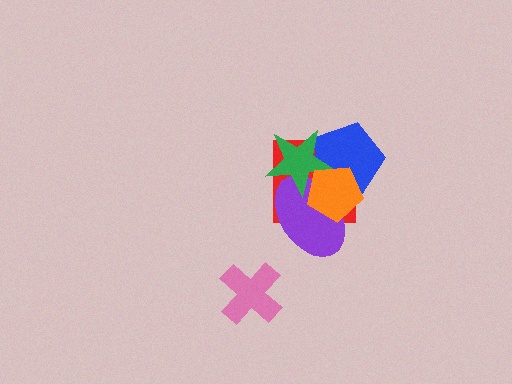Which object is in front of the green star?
The orange pentagon is in front of the green star.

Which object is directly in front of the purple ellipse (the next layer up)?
The blue pentagon is directly in front of the purple ellipse.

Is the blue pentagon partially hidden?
Yes, it is partially covered by another shape.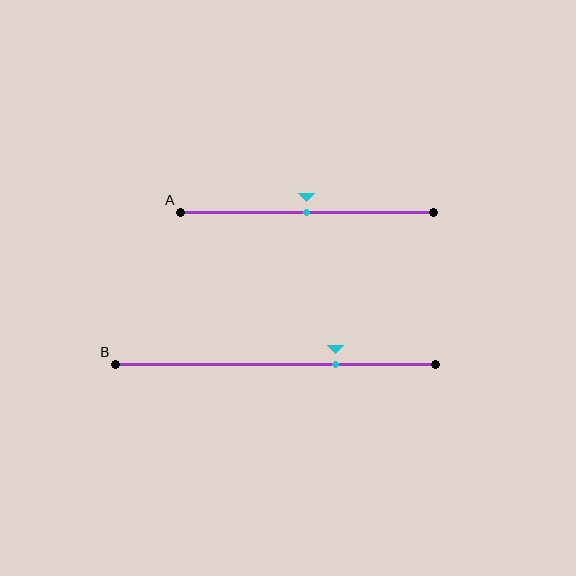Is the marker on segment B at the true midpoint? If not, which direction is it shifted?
No, the marker on segment B is shifted to the right by about 19% of the segment length.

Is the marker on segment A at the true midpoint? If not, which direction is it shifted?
Yes, the marker on segment A is at the true midpoint.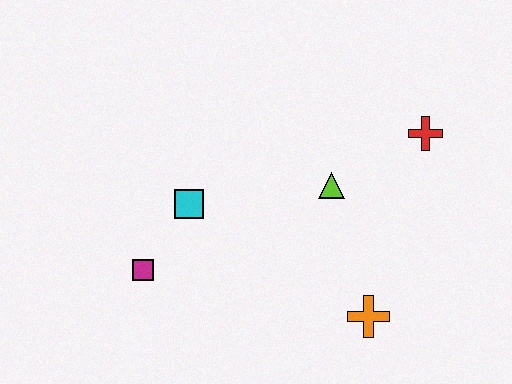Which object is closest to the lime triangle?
The red cross is closest to the lime triangle.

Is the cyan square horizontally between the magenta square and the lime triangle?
Yes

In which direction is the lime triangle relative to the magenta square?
The lime triangle is to the right of the magenta square.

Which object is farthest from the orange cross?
The magenta square is farthest from the orange cross.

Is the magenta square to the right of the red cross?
No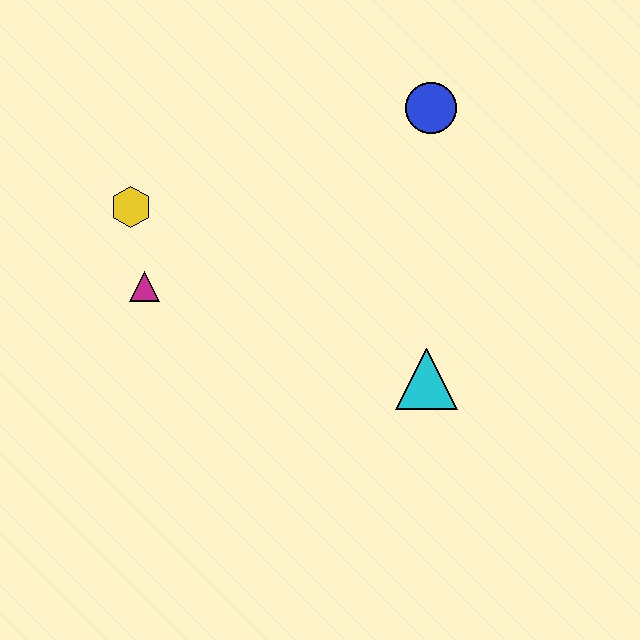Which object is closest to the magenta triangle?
The yellow hexagon is closest to the magenta triangle.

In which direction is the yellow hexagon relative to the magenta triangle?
The yellow hexagon is above the magenta triangle.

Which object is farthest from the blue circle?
The magenta triangle is farthest from the blue circle.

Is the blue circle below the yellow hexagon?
No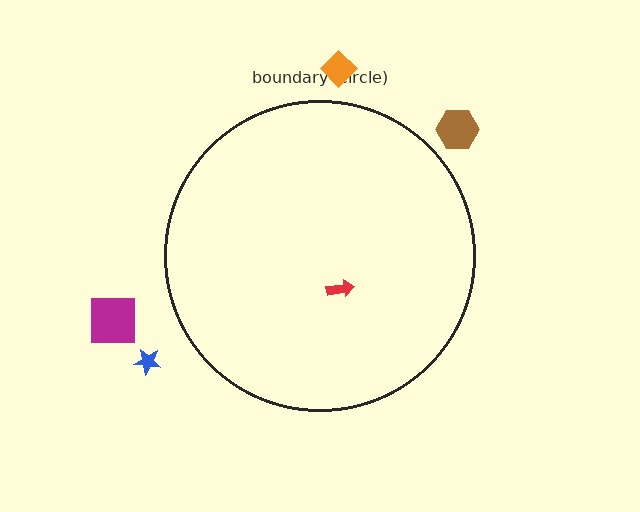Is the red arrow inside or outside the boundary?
Inside.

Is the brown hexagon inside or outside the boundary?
Outside.